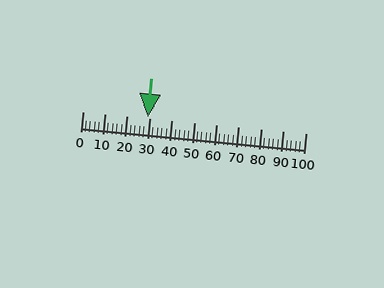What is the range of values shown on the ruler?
The ruler shows values from 0 to 100.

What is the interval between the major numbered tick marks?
The major tick marks are spaced 10 units apart.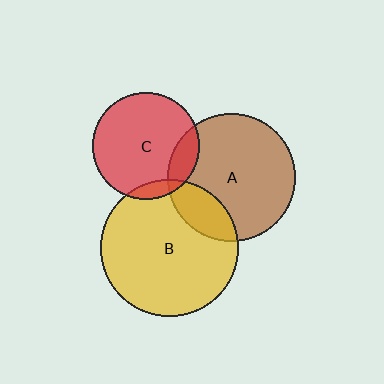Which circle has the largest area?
Circle B (yellow).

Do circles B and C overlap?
Yes.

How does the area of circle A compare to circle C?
Approximately 1.4 times.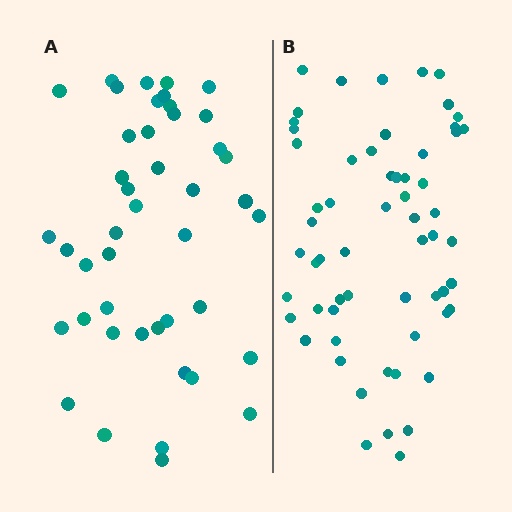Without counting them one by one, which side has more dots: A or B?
Region B (the right region) has more dots.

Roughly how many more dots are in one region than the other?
Region B has approximately 15 more dots than region A.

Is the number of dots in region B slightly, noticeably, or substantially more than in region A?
Region B has noticeably more, but not dramatically so. The ratio is roughly 1.4 to 1.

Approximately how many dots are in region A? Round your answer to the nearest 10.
About 40 dots. (The exact count is 44, which rounds to 40.)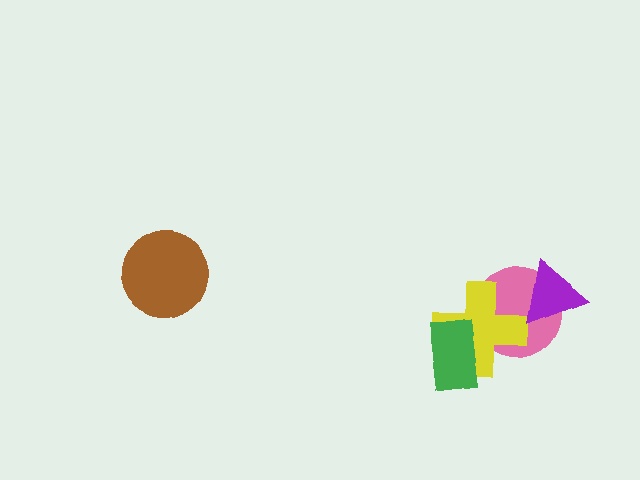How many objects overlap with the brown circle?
0 objects overlap with the brown circle.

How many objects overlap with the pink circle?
2 objects overlap with the pink circle.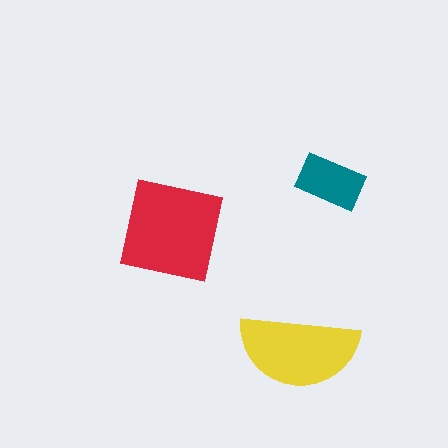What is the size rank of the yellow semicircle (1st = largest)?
2nd.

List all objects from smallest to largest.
The teal rectangle, the yellow semicircle, the red square.